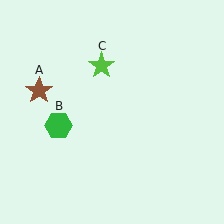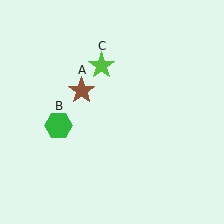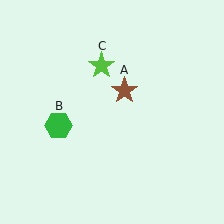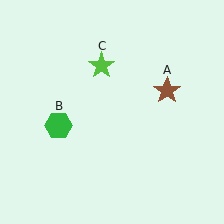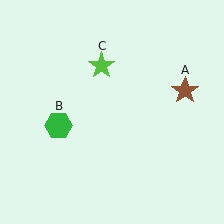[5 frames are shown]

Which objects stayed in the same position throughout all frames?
Green hexagon (object B) and lime star (object C) remained stationary.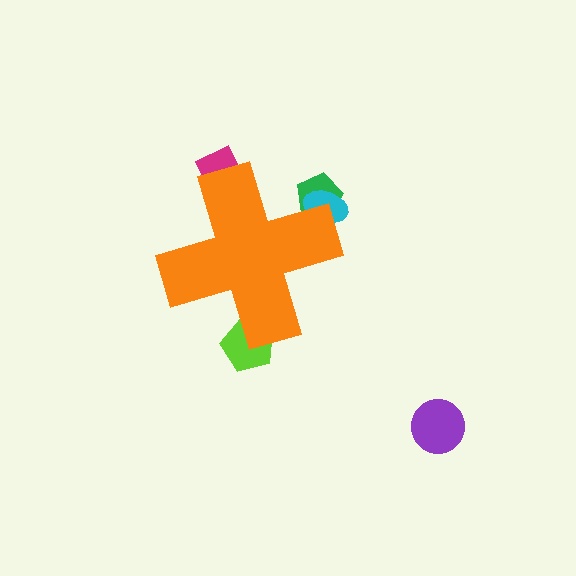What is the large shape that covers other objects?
An orange cross.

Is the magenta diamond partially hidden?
Yes, the magenta diamond is partially hidden behind the orange cross.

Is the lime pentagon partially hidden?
Yes, the lime pentagon is partially hidden behind the orange cross.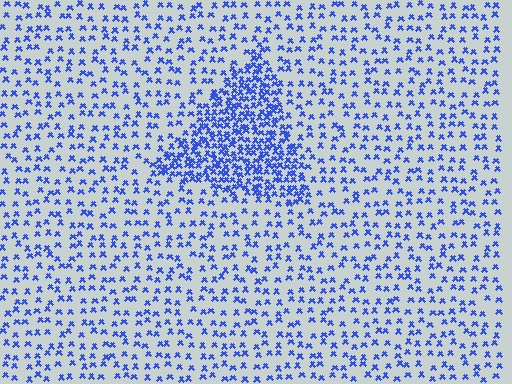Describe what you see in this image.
The image contains small blue elements arranged at two different densities. A triangle-shaped region is visible where the elements are more densely packed than the surrounding area.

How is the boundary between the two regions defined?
The boundary is defined by a change in element density (approximately 2.6x ratio). All elements are the same color, size, and shape.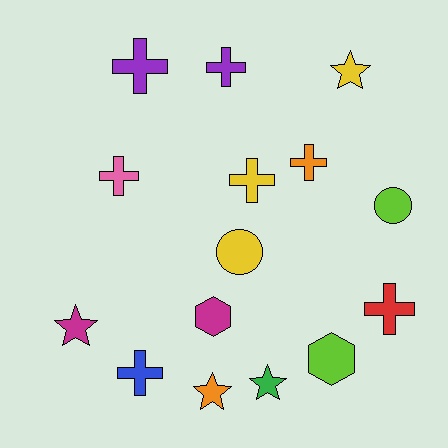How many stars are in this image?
There are 4 stars.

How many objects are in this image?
There are 15 objects.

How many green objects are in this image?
There is 1 green object.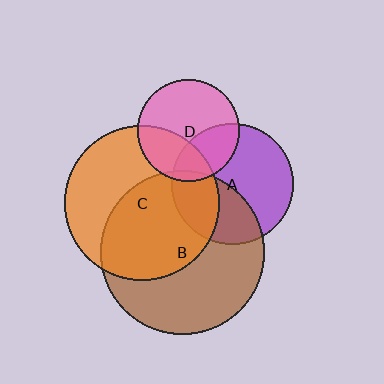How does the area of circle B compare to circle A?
Approximately 1.8 times.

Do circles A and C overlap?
Yes.